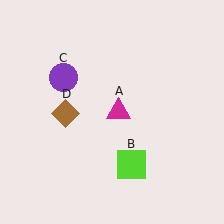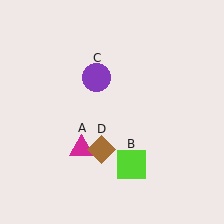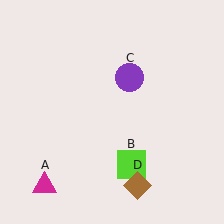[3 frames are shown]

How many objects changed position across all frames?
3 objects changed position: magenta triangle (object A), purple circle (object C), brown diamond (object D).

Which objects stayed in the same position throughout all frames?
Lime square (object B) remained stationary.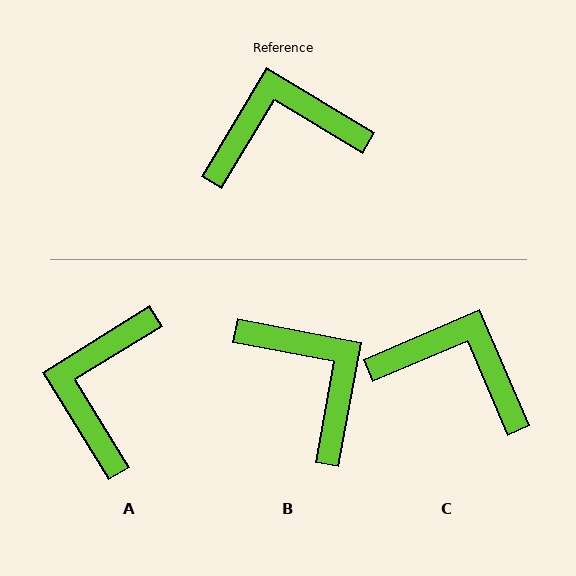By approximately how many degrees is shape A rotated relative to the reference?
Approximately 63 degrees counter-clockwise.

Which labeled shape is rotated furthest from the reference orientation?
B, about 70 degrees away.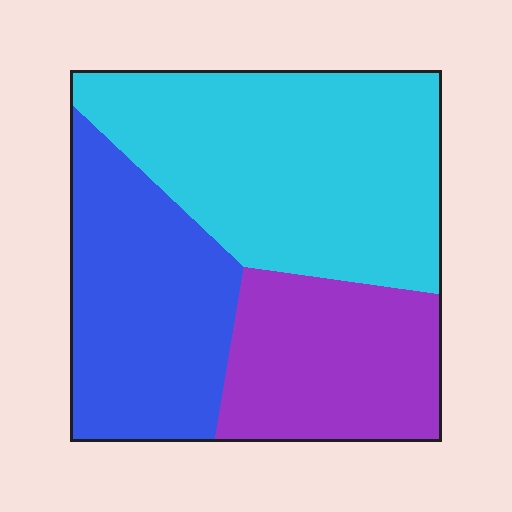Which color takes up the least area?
Purple, at roughly 25%.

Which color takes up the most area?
Cyan, at roughly 45%.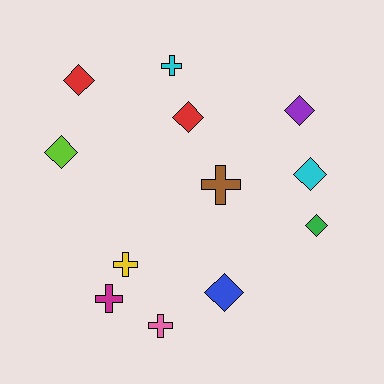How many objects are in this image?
There are 12 objects.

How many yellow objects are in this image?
There is 1 yellow object.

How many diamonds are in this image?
There are 7 diamonds.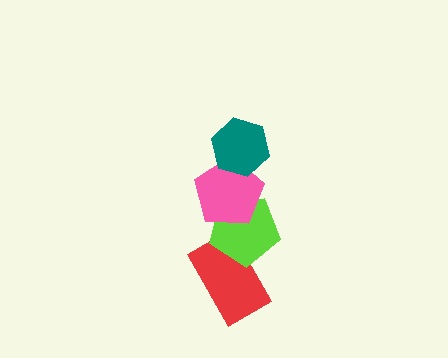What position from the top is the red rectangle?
The red rectangle is 4th from the top.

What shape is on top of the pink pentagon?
The teal hexagon is on top of the pink pentagon.